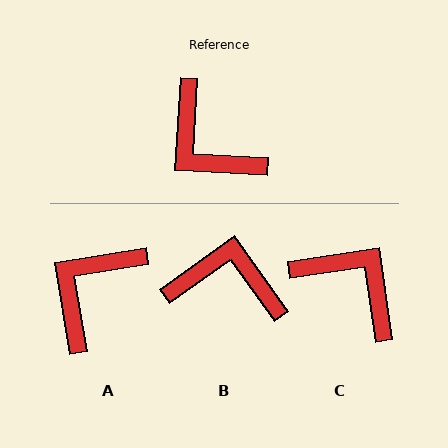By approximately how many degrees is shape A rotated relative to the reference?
Approximately 77 degrees clockwise.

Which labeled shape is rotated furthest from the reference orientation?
C, about 168 degrees away.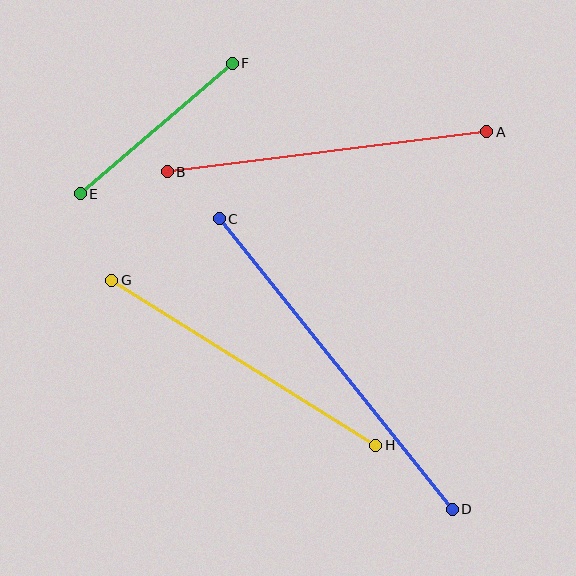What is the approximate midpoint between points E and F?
The midpoint is at approximately (156, 128) pixels.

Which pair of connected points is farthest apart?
Points C and D are farthest apart.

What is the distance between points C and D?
The distance is approximately 372 pixels.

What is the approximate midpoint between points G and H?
The midpoint is at approximately (244, 363) pixels.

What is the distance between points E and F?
The distance is approximately 200 pixels.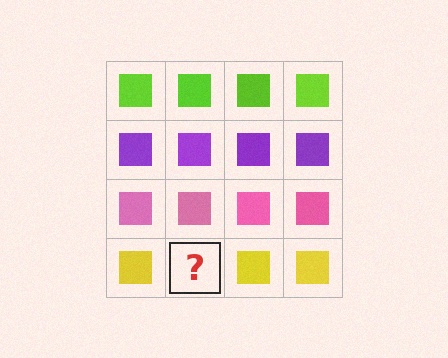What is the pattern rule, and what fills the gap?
The rule is that each row has a consistent color. The gap should be filled with a yellow square.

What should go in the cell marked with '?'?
The missing cell should contain a yellow square.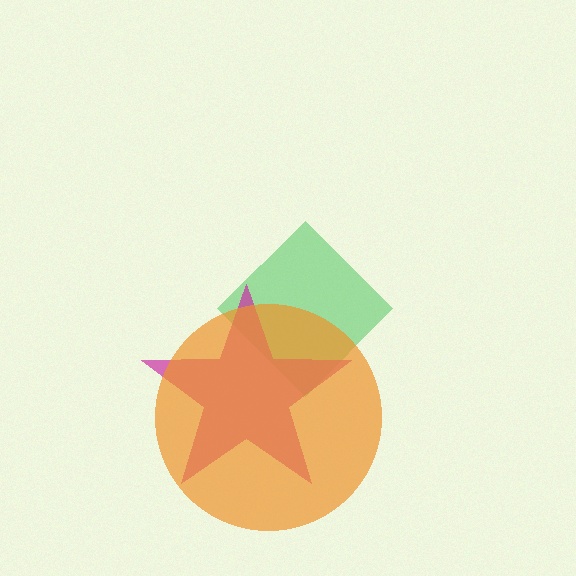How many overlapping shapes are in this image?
There are 3 overlapping shapes in the image.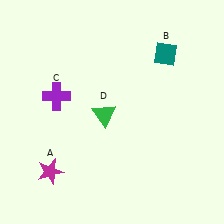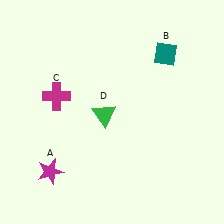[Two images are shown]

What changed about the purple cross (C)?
In Image 1, C is purple. In Image 2, it changed to magenta.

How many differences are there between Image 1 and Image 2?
There is 1 difference between the two images.